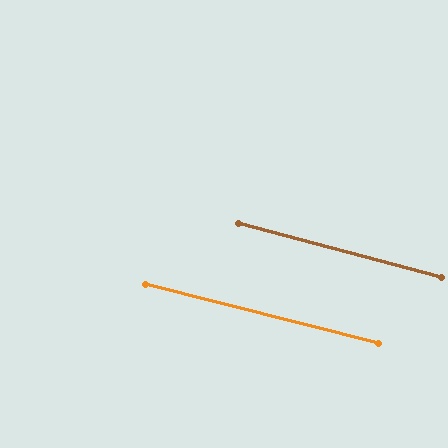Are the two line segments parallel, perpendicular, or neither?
Parallel — their directions differ by only 0.6°.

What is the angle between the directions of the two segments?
Approximately 1 degree.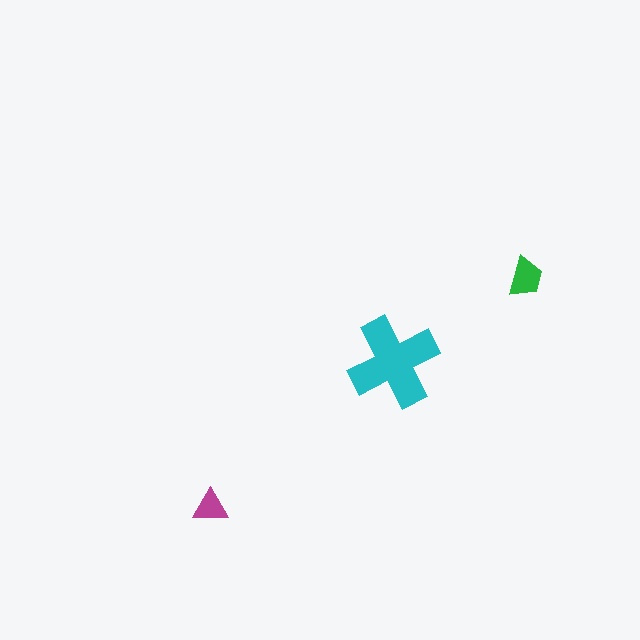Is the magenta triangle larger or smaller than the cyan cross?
Smaller.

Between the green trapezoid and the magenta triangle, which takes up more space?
The green trapezoid.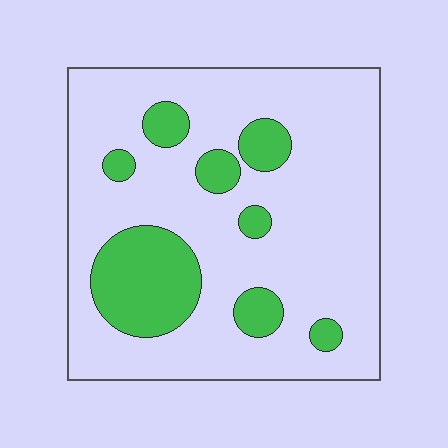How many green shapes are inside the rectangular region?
8.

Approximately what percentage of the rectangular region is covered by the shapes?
Approximately 20%.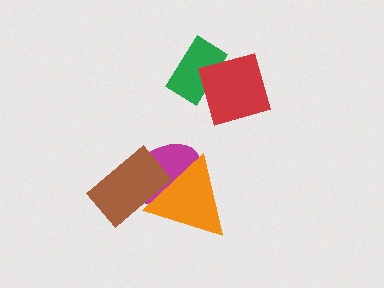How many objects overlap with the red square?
1 object overlaps with the red square.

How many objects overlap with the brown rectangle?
2 objects overlap with the brown rectangle.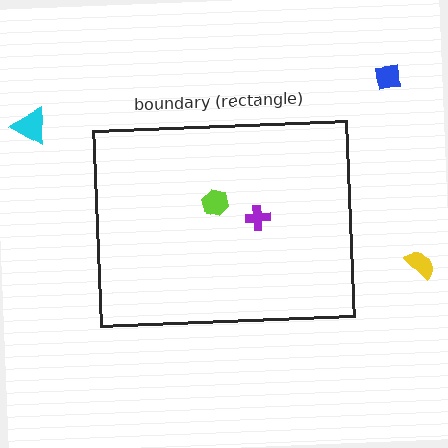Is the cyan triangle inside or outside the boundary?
Outside.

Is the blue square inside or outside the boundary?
Outside.